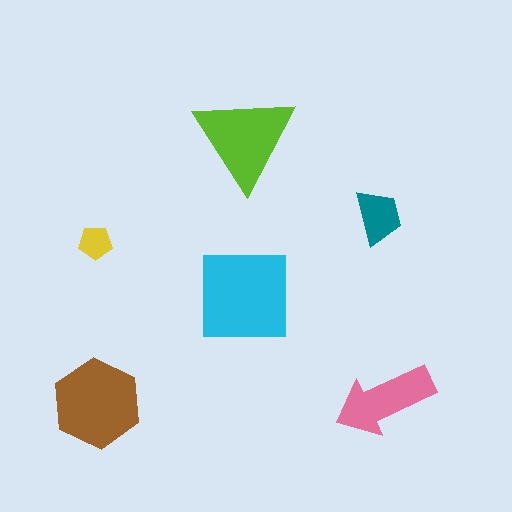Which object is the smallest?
The yellow pentagon.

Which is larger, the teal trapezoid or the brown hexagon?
The brown hexagon.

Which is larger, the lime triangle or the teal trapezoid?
The lime triangle.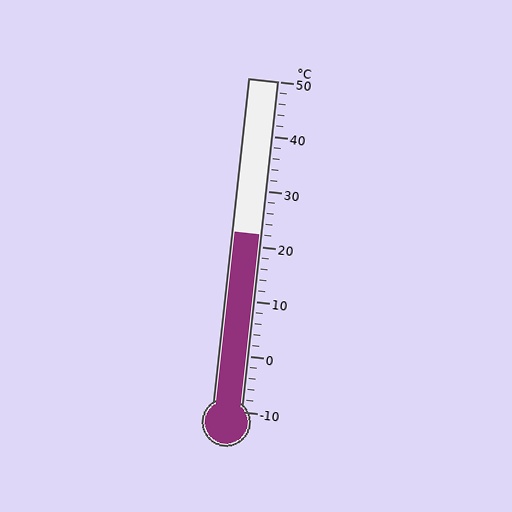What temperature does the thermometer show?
The thermometer shows approximately 22°C.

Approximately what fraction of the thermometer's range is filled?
The thermometer is filled to approximately 55% of its range.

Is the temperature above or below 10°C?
The temperature is above 10°C.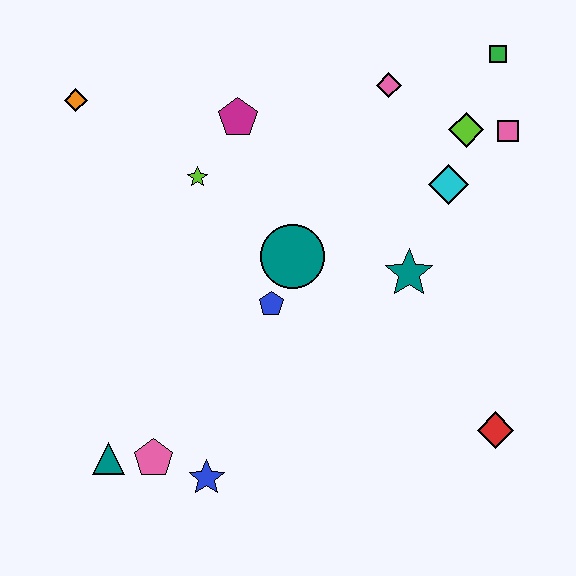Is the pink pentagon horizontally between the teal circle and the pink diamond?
No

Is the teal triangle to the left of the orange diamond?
No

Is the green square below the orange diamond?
No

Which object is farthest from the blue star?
The green square is farthest from the blue star.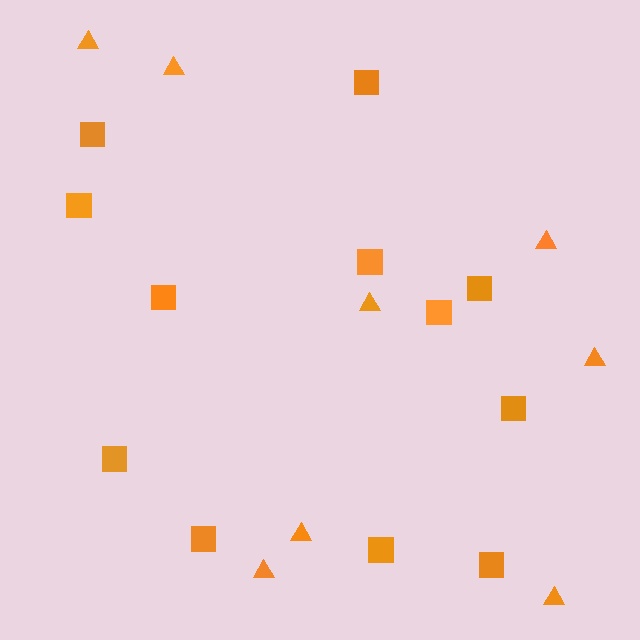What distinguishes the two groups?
There are 2 groups: one group of squares (12) and one group of triangles (8).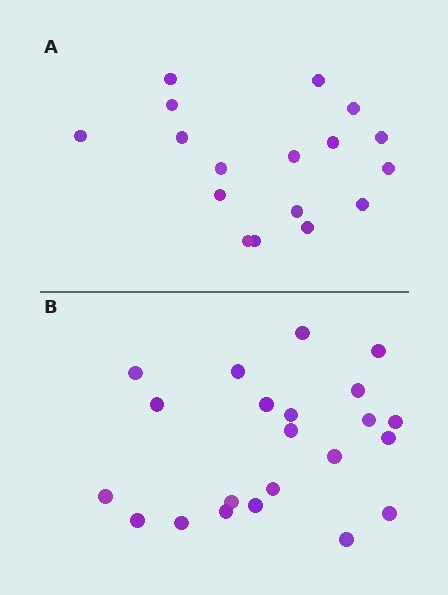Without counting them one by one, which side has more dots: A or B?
Region B (the bottom region) has more dots.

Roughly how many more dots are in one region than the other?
Region B has about 5 more dots than region A.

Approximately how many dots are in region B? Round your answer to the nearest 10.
About 20 dots. (The exact count is 22, which rounds to 20.)